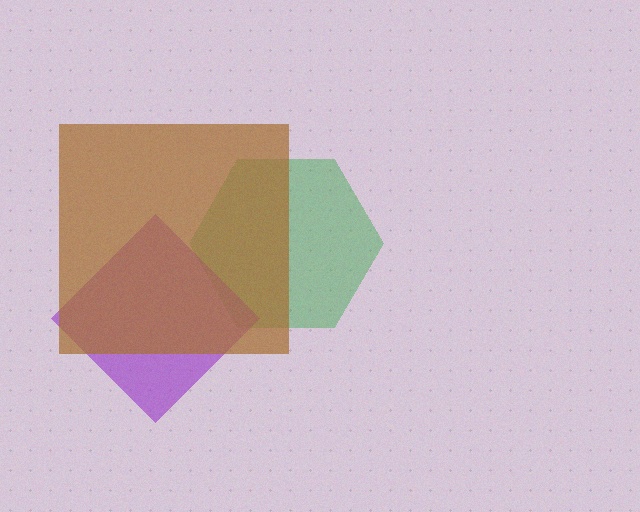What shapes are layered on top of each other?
The layered shapes are: a green hexagon, a purple diamond, a brown square.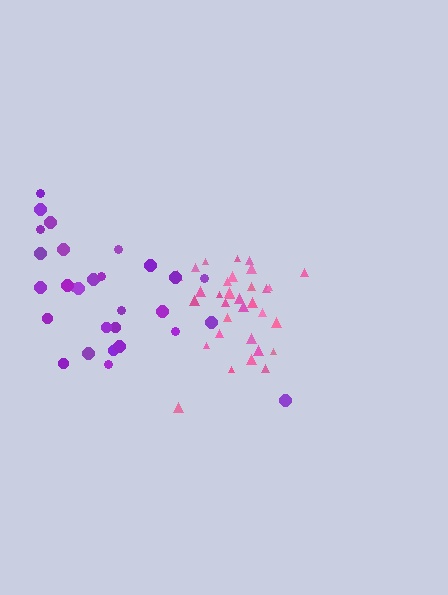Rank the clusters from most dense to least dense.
pink, purple.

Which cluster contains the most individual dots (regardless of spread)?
Pink (34).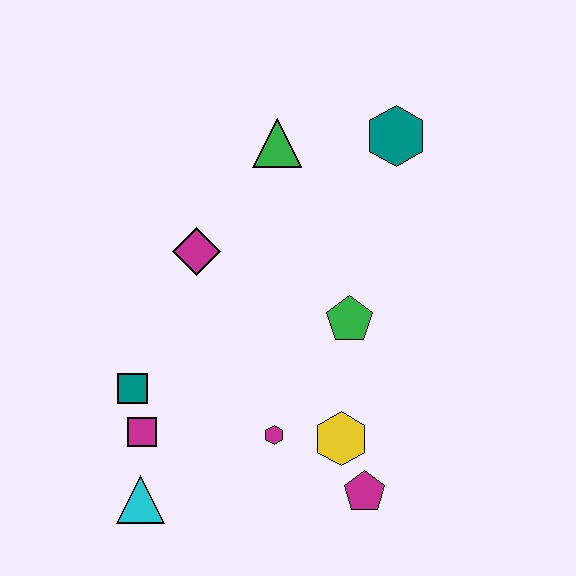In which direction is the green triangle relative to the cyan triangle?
The green triangle is above the cyan triangle.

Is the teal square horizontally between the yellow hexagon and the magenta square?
No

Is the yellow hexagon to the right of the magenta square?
Yes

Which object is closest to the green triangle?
The teal hexagon is closest to the green triangle.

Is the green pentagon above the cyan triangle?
Yes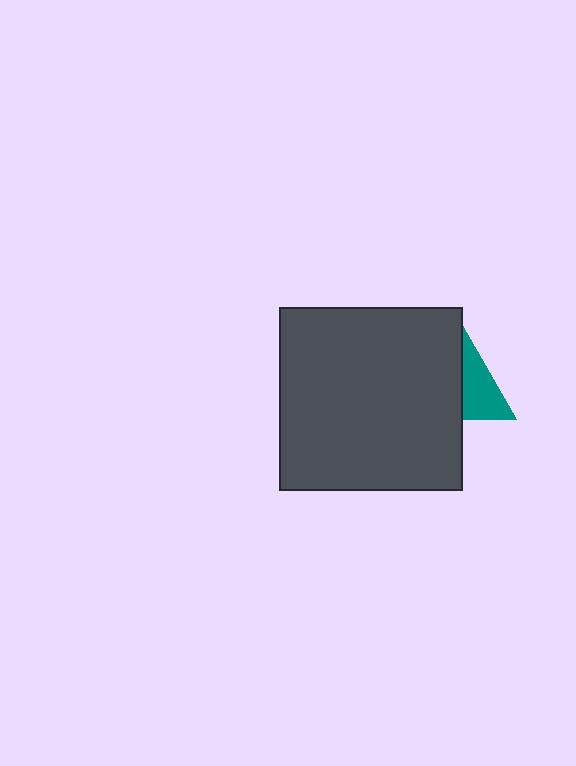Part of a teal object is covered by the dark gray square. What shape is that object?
It is a triangle.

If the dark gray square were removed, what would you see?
You would see the complete teal triangle.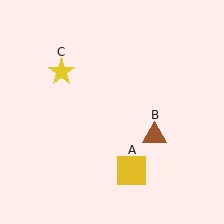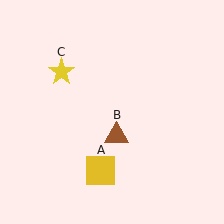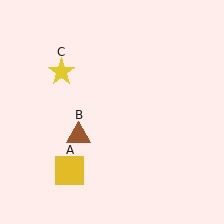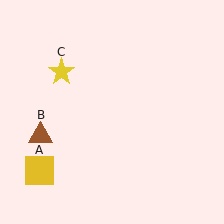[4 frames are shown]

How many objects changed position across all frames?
2 objects changed position: yellow square (object A), brown triangle (object B).